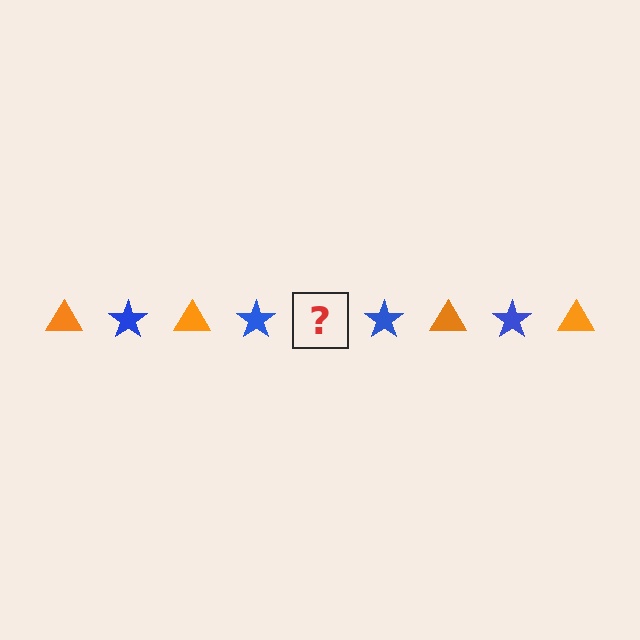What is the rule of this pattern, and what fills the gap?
The rule is that the pattern alternates between orange triangle and blue star. The gap should be filled with an orange triangle.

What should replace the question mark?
The question mark should be replaced with an orange triangle.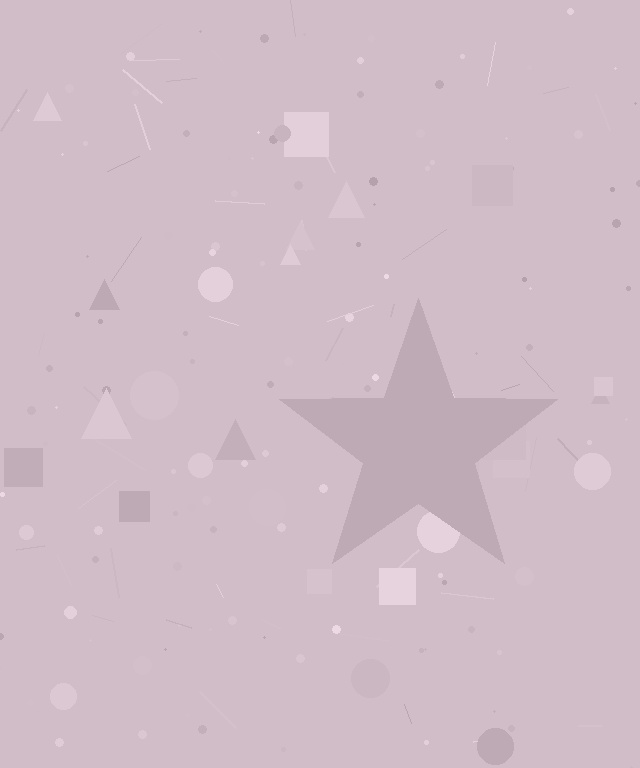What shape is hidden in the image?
A star is hidden in the image.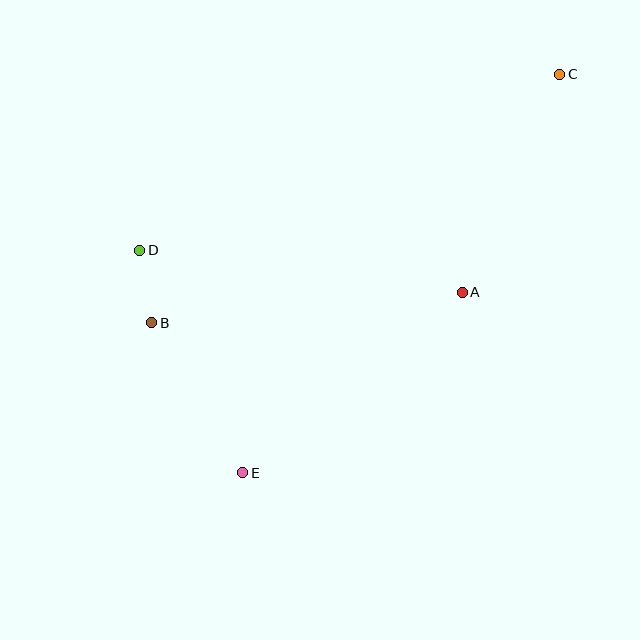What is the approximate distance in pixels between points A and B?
The distance between A and B is approximately 312 pixels.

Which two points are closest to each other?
Points B and D are closest to each other.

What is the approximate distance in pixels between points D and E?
The distance between D and E is approximately 245 pixels.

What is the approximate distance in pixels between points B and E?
The distance between B and E is approximately 175 pixels.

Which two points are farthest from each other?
Points C and E are farthest from each other.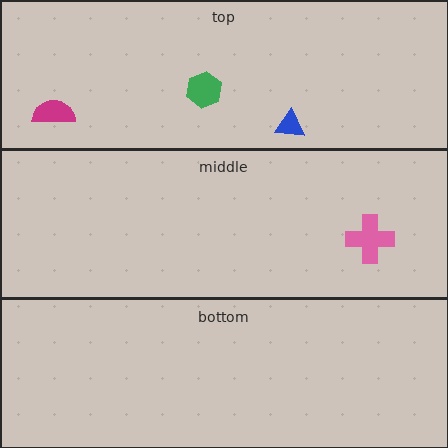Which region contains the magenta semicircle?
The top region.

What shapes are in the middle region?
The pink cross.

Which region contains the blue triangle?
The top region.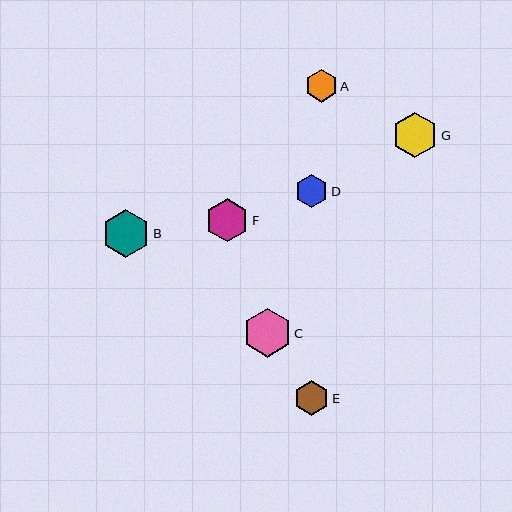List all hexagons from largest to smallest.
From largest to smallest: C, B, G, F, E, D, A.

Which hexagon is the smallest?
Hexagon A is the smallest with a size of approximately 32 pixels.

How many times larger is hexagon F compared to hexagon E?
Hexagon F is approximately 1.2 times the size of hexagon E.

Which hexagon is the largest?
Hexagon C is the largest with a size of approximately 49 pixels.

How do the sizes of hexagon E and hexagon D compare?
Hexagon E and hexagon D are approximately the same size.